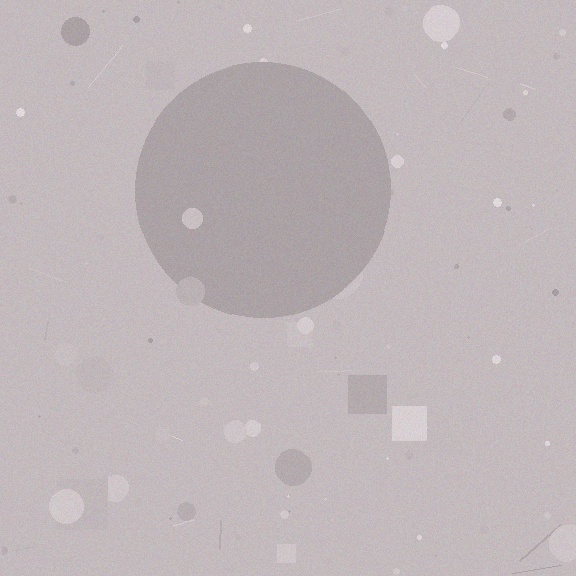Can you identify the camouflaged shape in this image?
The camouflaged shape is a circle.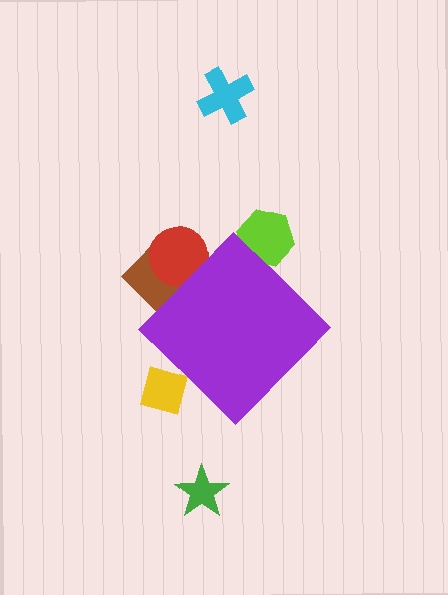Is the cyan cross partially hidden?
No, the cyan cross is fully visible.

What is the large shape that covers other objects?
A purple diamond.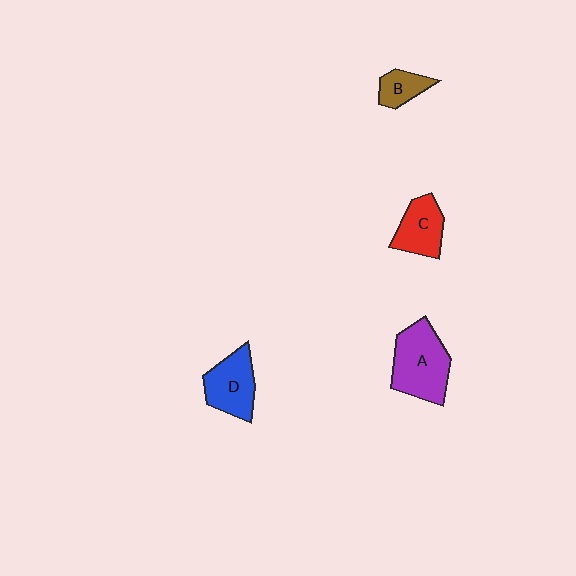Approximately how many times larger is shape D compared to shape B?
Approximately 1.8 times.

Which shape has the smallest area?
Shape B (brown).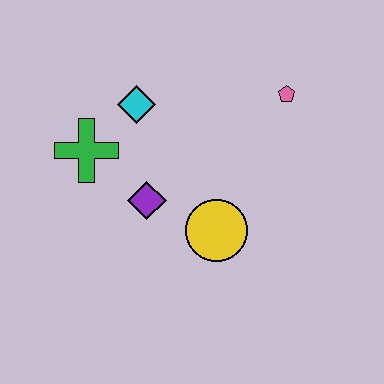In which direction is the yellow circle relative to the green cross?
The yellow circle is to the right of the green cross.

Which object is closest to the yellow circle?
The purple diamond is closest to the yellow circle.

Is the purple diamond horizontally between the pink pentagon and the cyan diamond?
Yes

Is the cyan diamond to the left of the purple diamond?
Yes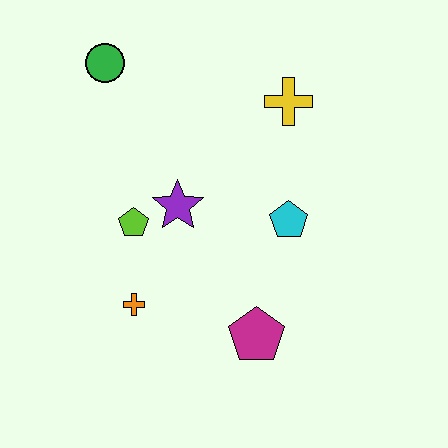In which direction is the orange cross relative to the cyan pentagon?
The orange cross is to the left of the cyan pentagon.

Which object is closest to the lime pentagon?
The purple star is closest to the lime pentagon.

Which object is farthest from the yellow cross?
The orange cross is farthest from the yellow cross.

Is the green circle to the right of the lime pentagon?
No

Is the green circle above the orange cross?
Yes